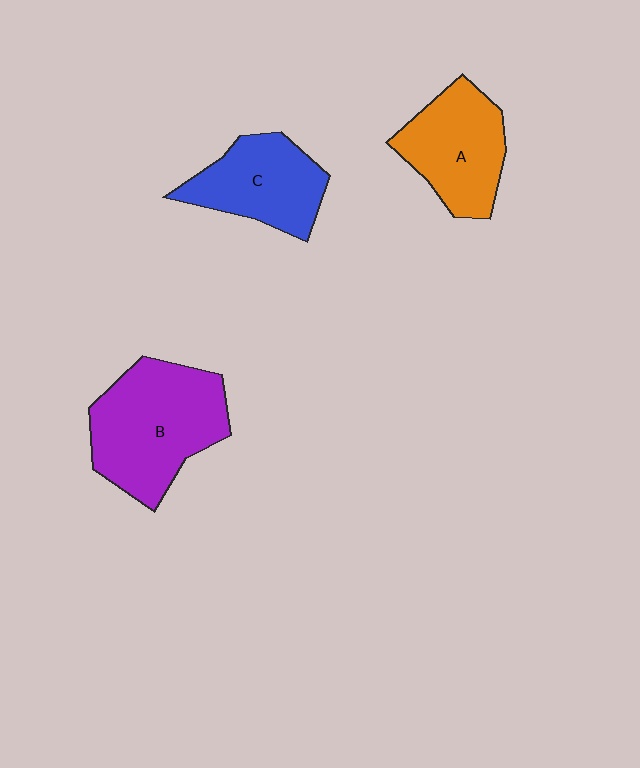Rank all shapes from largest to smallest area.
From largest to smallest: B (purple), A (orange), C (blue).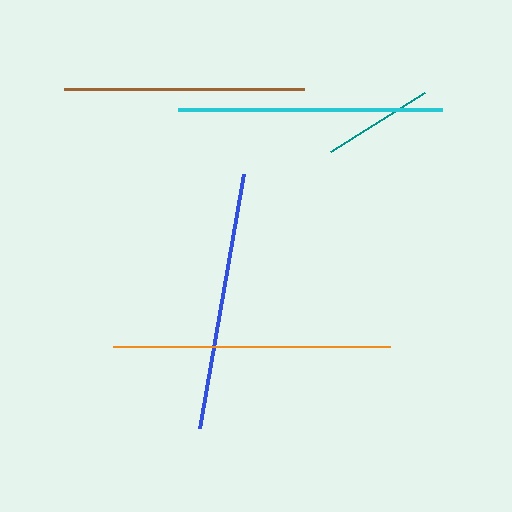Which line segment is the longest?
The orange line is the longest at approximately 276 pixels.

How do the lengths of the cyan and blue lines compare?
The cyan and blue lines are approximately the same length.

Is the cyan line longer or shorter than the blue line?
The cyan line is longer than the blue line.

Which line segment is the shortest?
The teal line is the shortest at approximately 111 pixels.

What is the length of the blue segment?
The blue segment is approximately 258 pixels long.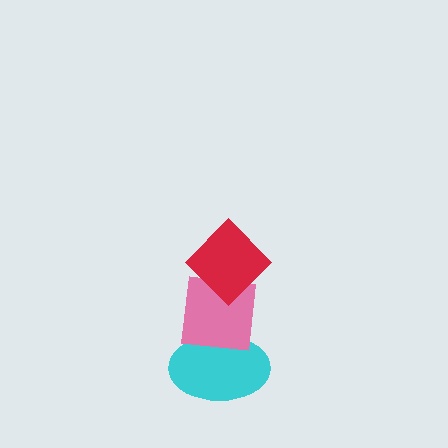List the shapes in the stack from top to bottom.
From top to bottom: the red diamond, the pink square, the cyan ellipse.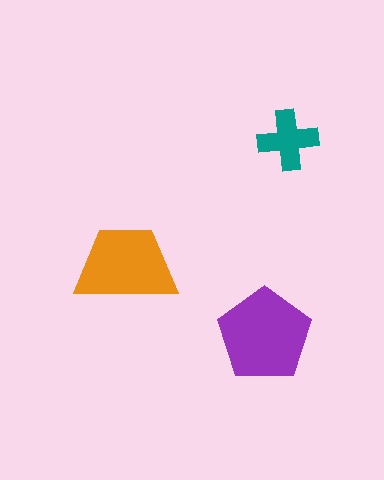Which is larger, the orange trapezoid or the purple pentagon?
The purple pentagon.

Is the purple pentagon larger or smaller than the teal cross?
Larger.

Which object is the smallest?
The teal cross.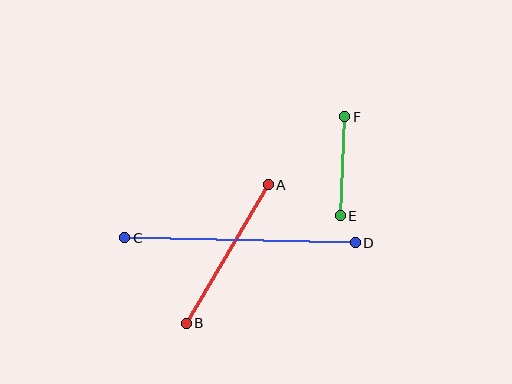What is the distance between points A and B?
The distance is approximately 161 pixels.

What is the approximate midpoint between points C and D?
The midpoint is at approximately (240, 240) pixels.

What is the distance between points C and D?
The distance is approximately 231 pixels.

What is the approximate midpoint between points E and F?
The midpoint is at approximately (343, 166) pixels.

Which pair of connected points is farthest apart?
Points C and D are farthest apart.